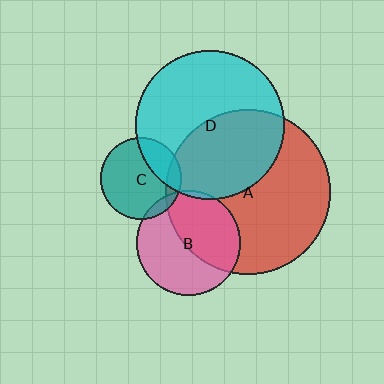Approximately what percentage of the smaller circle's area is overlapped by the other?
Approximately 45%.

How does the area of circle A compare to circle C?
Approximately 4.1 times.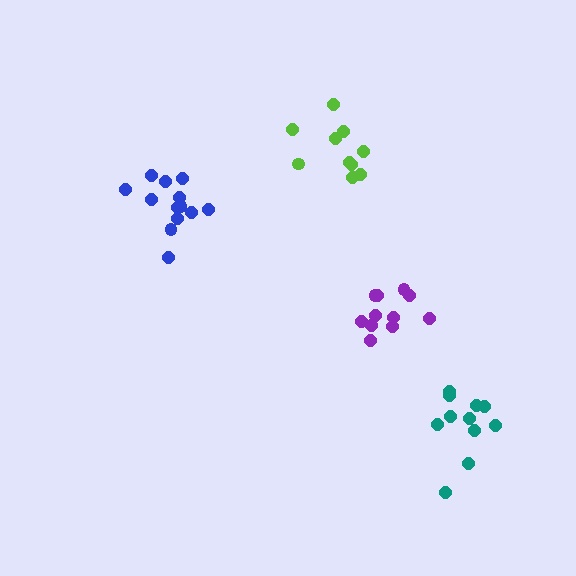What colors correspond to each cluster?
The clusters are colored: blue, purple, lime, teal.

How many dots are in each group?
Group 1: 14 dots, Group 2: 11 dots, Group 3: 10 dots, Group 4: 11 dots (46 total).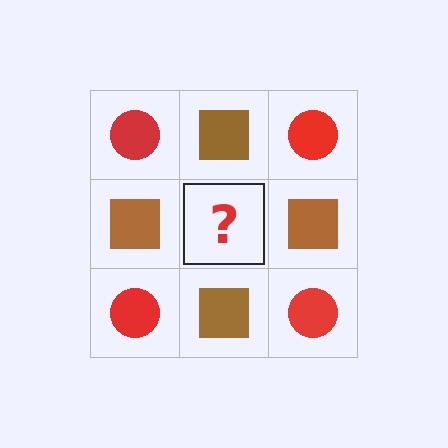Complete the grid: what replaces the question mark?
The question mark should be replaced with a red circle.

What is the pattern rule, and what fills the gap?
The rule is that it alternates red circle and brown square in a checkerboard pattern. The gap should be filled with a red circle.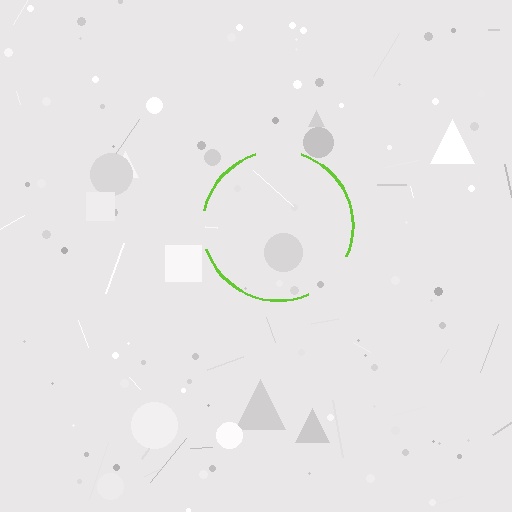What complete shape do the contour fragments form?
The contour fragments form a circle.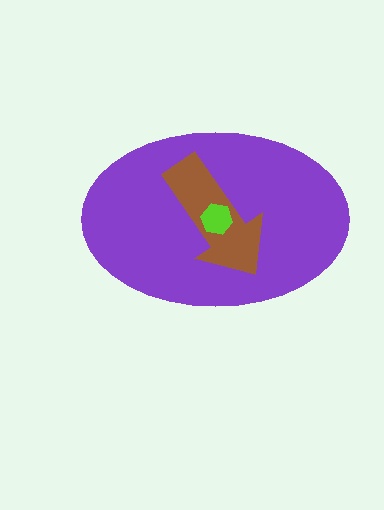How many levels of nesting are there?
3.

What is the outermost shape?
The purple ellipse.